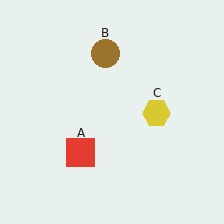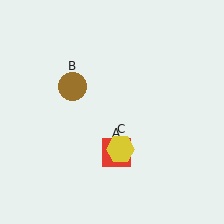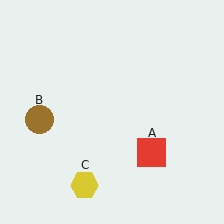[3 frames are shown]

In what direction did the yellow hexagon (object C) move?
The yellow hexagon (object C) moved down and to the left.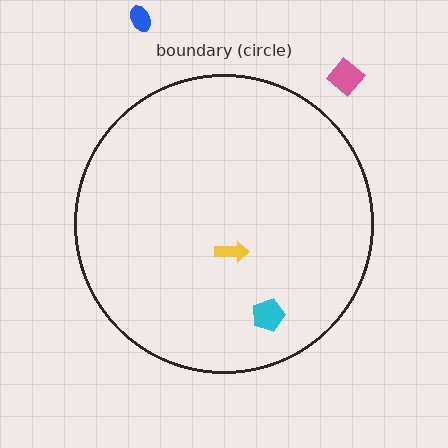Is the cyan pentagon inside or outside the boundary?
Inside.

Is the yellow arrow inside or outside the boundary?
Inside.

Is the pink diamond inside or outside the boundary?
Outside.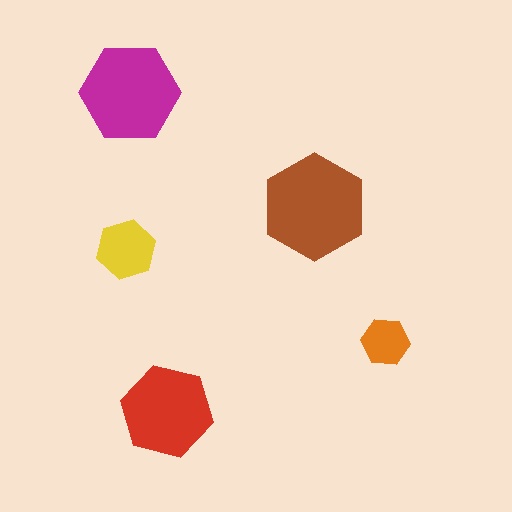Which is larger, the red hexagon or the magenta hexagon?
The magenta one.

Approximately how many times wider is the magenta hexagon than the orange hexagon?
About 2 times wider.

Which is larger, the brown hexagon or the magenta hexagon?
The brown one.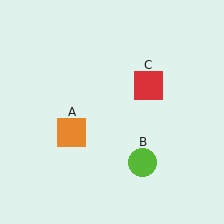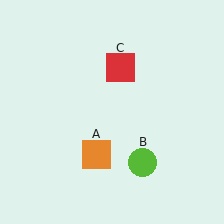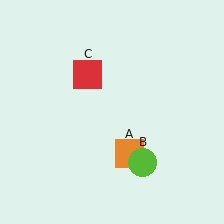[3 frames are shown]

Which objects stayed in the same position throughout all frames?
Lime circle (object B) remained stationary.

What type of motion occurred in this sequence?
The orange square (object A), red square (object C) rotated counterclockwise around the center of the scene.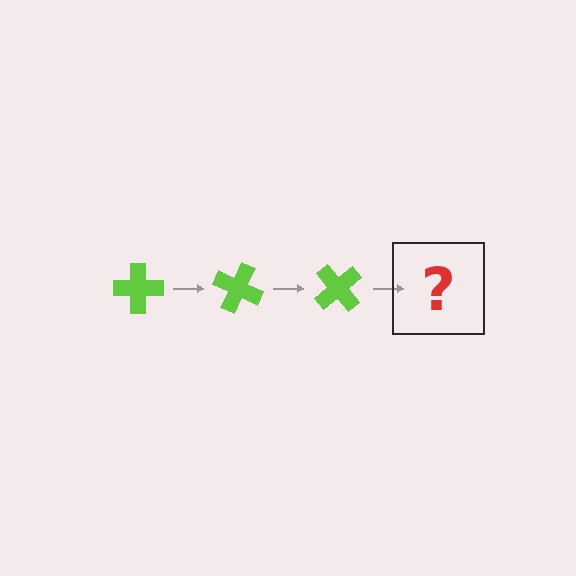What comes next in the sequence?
The next element should be a lime cross rotated 75 degrees.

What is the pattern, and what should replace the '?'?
The pattern is that the cross rotates 25 degrees each step. The '?' should be a lime cross rotated 75 degrees.